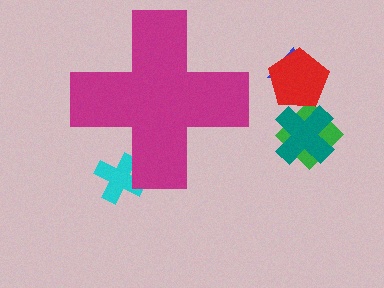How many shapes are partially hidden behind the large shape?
1 shape is partially hidden.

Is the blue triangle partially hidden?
No, the blue triangle is fully visible.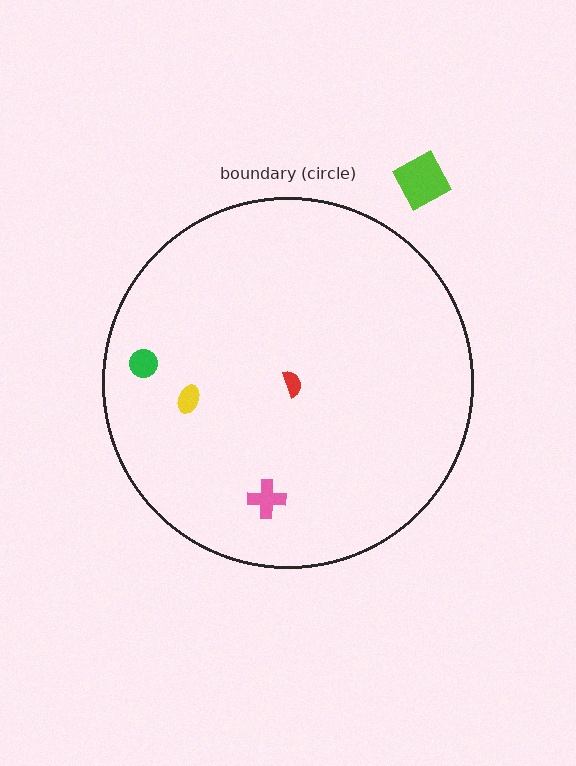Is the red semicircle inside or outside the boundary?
Inside.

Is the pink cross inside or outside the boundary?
Inside.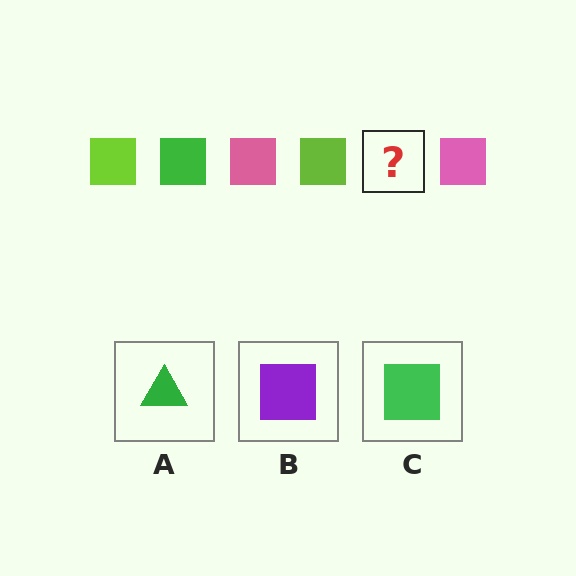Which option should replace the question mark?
Option C.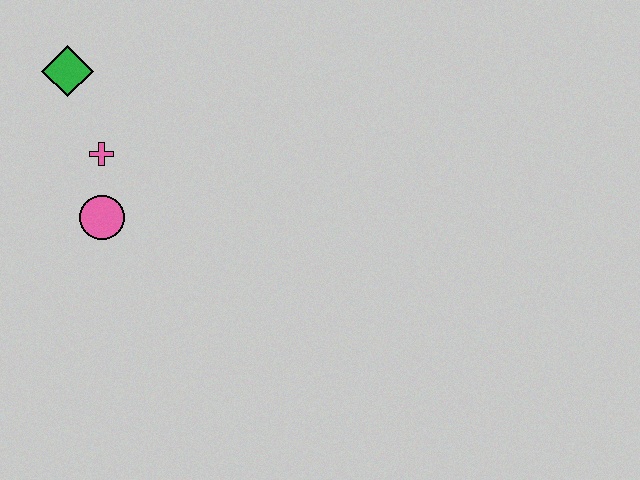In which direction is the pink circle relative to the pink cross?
The pink circle is below the pink cross.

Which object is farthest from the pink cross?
The green diamond is farthest from the pink cross.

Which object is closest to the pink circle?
The pink cross is closest to the pink circle.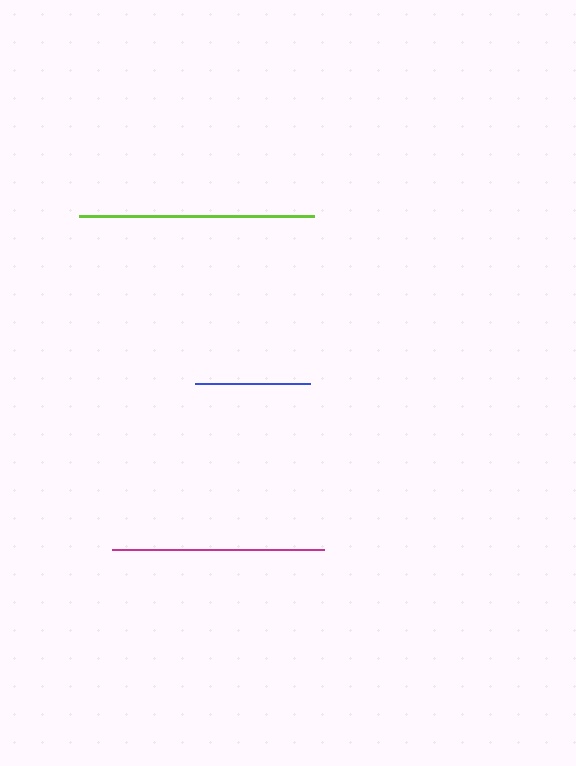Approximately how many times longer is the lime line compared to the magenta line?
The lime line is approximately 1.1 times the length of the magenta line.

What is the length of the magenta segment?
The magenta segment is approximately 213 pixels long.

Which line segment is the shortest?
The blue line is the shortest at approximately 115 pixels.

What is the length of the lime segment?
The lime segment is approximately 235 pixels long.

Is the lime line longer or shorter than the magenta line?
The lime line is longer than the magenta line.